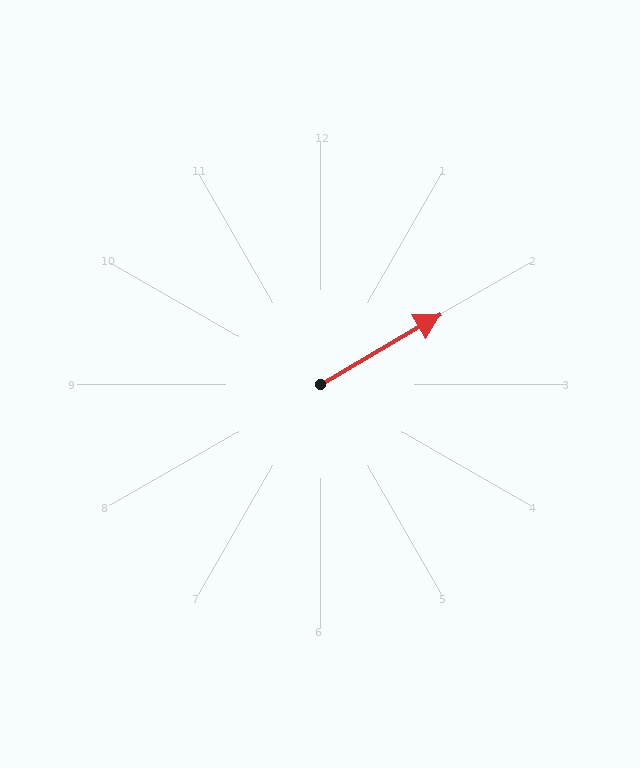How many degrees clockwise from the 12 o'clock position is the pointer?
Approximately 60 degrees.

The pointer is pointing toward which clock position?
Roughly 2 o'clock.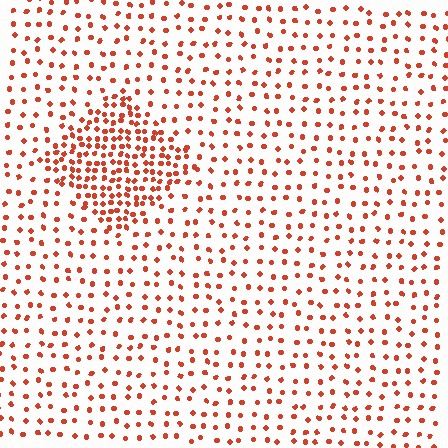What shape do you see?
I see a diamond.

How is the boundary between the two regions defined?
The boundary is defined by a change in element density (approximately 2.5x ratio). All elements are the same color, size, and shape.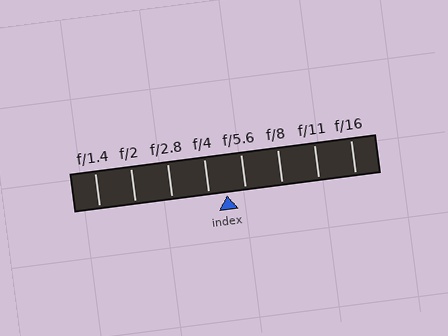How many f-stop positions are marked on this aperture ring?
There are 8 f-stop positions marked.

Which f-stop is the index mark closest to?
The index mark is closest to f/4.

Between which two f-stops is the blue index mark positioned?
The index mark is between f/4 and f/5.6.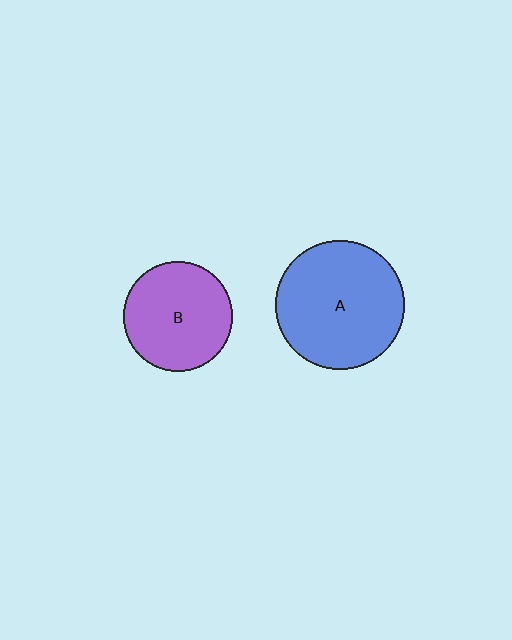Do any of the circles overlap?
No, none of the circles overlap.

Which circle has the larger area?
Circle A (blue).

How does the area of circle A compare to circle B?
Approximately 1.4 times.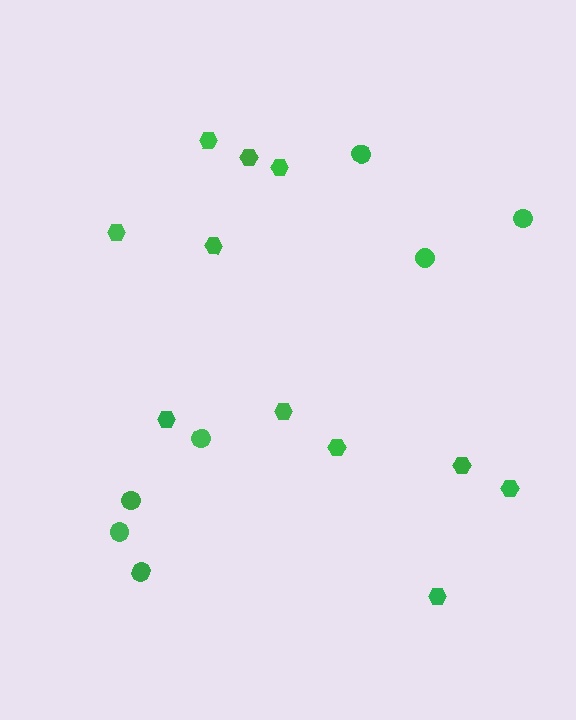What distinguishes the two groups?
There are 2 groups: one group of circles (7) and one group of hexagons (11).